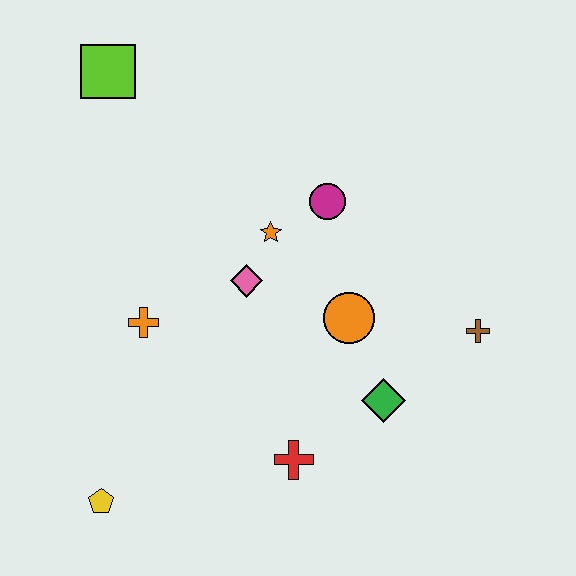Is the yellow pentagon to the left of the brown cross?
Yes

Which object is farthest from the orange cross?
The brown cross is farthest from the orange cross.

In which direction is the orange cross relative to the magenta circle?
The orange cross is to the left of the magenta circle.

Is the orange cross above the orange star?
No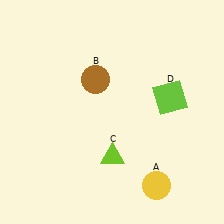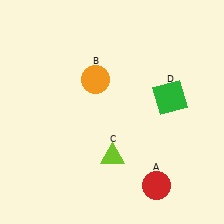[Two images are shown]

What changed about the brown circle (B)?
In Image 1, B is brown. In Image 2, it changed to orange.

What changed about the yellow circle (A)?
In Image 1, A is yellow. In Image 2, it changed to red.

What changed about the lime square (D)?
In Image 1, D is lime. In Image 2, it changed to green.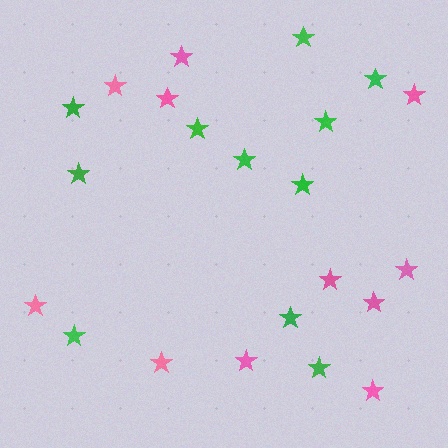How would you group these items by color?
There are 2 groups: one group of pink stars (11) and one group of green stars (11).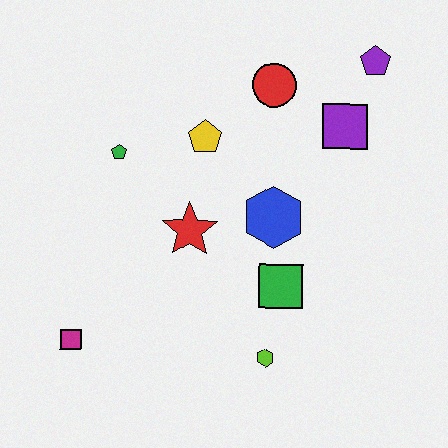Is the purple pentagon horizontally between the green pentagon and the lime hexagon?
No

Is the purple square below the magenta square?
No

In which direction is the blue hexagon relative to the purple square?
The blue hexagon is below the purple square.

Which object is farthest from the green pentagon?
The purple pentagon is farthest from the green pentagon.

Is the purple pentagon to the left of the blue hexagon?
No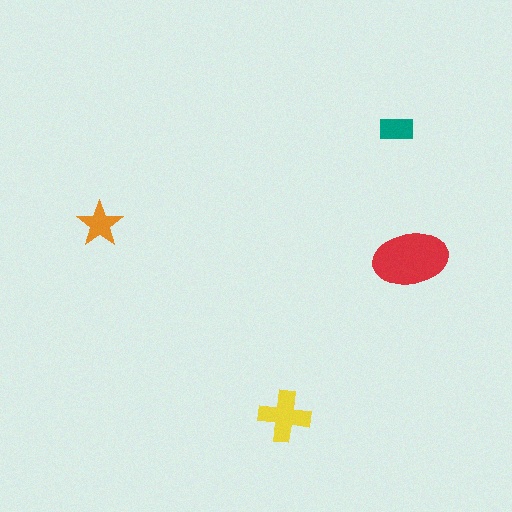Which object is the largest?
The red ellipse.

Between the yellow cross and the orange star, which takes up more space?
The yellow cross.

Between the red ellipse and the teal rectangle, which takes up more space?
The red ellipse.